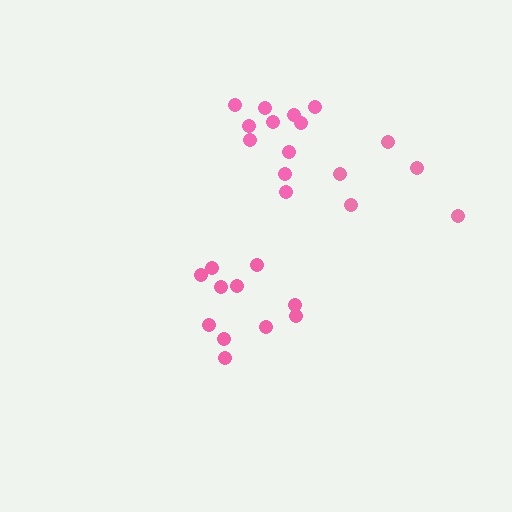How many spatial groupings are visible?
There are 3 spatial groupings.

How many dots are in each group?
Group 1: 11 dots, Group 2: 5 dots, Group 3: 11 dots (27 total).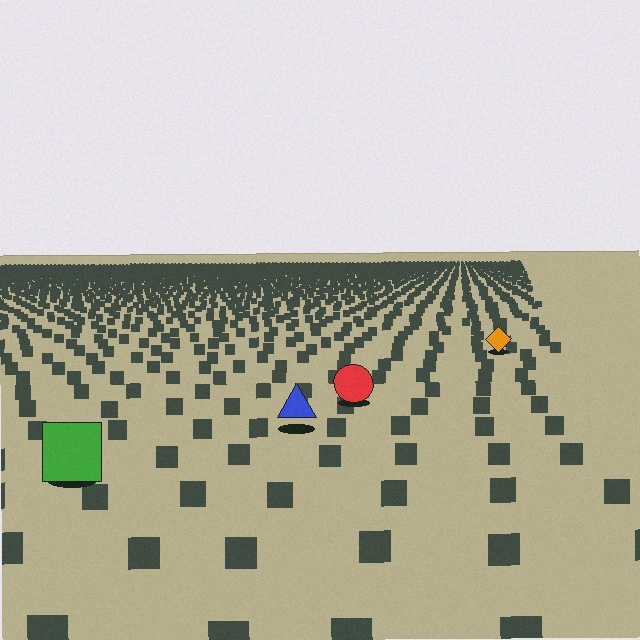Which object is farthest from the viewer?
The orange diamond is farthest from the viewer. It appears smaller and the ground texture around it is denser.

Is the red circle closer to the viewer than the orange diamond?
Yes. The red circle is closer — you can tell from the texture gradient: the ground texture is coarser near it.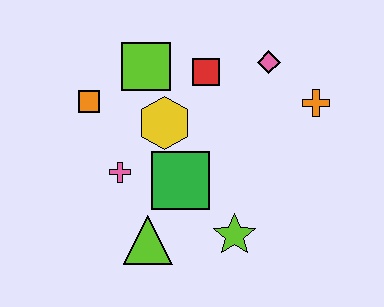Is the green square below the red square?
Yes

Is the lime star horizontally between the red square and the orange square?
No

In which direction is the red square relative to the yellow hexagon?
The red square is above the yellow hexagon.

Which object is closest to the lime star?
The green square is closest to the lime star.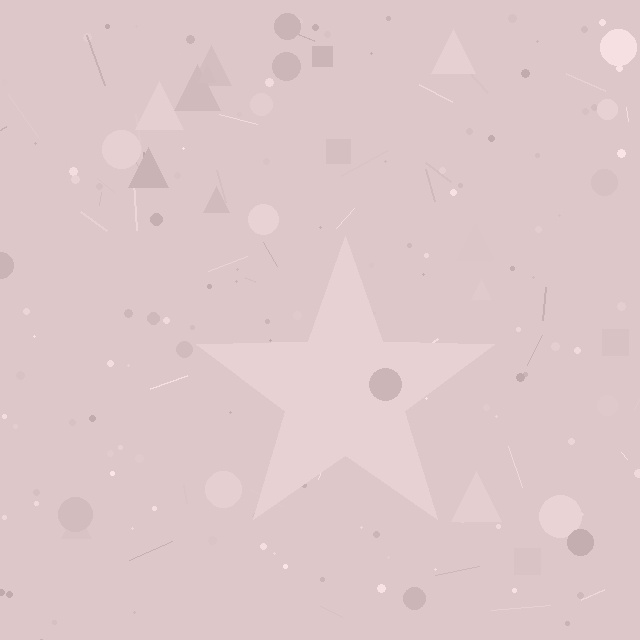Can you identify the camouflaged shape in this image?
The camouflaged shape is a star.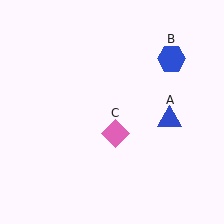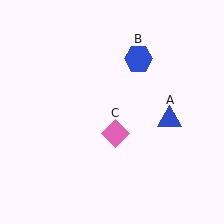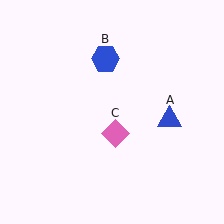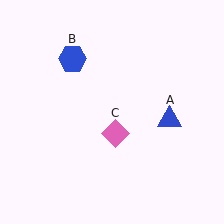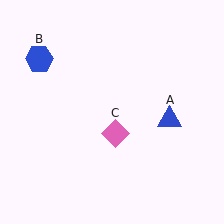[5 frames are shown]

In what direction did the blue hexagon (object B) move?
The blue hexagon (object B) moved left.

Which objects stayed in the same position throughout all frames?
Blue triangle (object A) and pink diamond (object C) remained stationary.